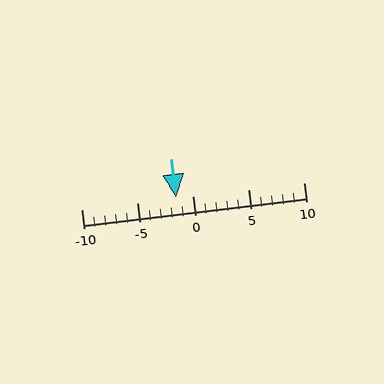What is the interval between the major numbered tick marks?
The major tick marks are spaced 5 units apart.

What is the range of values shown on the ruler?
The ruler shows values from -10 to 10.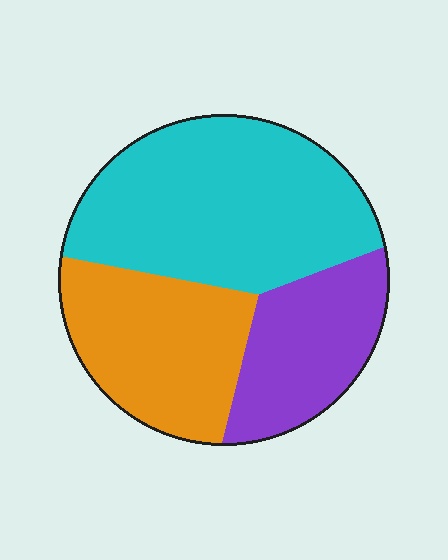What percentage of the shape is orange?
Orange covers around 30% of the shape.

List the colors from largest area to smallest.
From largest to smallest: cyan, orange, purple.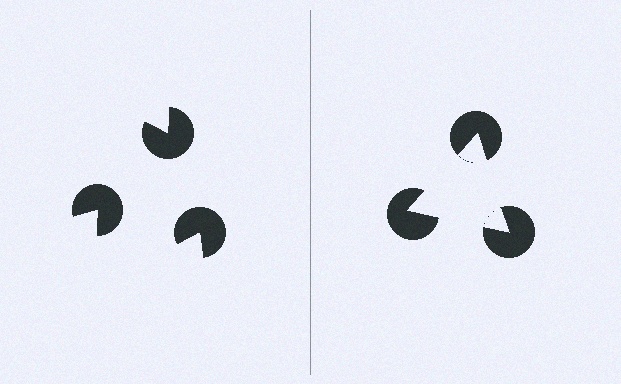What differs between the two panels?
The pac-man discs are positioned identically on both sides; only the wedge orientations differ. On the right they align to a triangle; on the left they are misaligned.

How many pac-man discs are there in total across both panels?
6 — 3 on each side.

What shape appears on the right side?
An illusory triangle.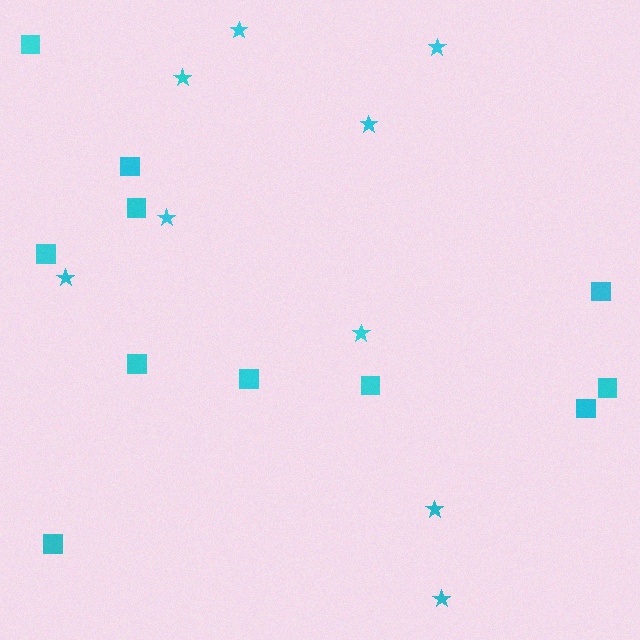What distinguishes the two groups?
There are 2 groups: one group of stars (9) and one group of squares (11).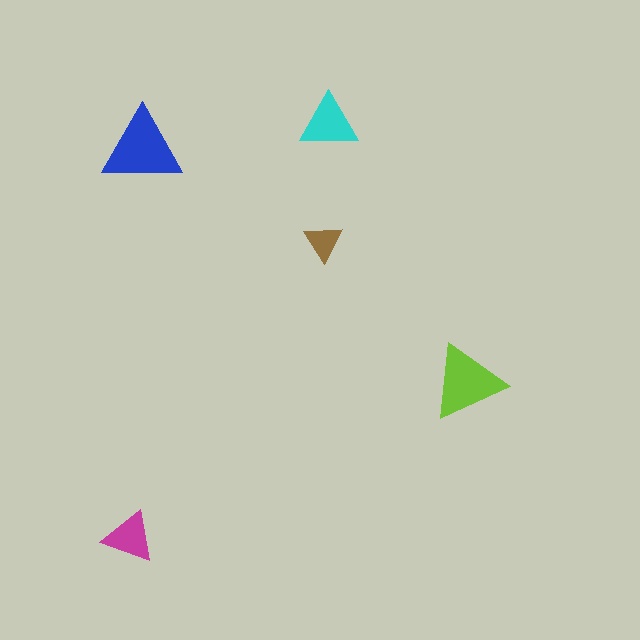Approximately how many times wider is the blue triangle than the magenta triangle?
About 1.5 times wider.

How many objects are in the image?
There are 5 objects in the image.